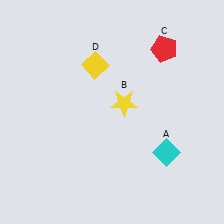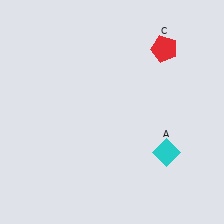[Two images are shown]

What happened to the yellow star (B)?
The yellow star (B) was removed in Image 2. It was in the top-right area of Image 1.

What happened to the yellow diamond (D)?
The yellow diamond (D) was removed in Image 2. It was in the top-left area of Image 1.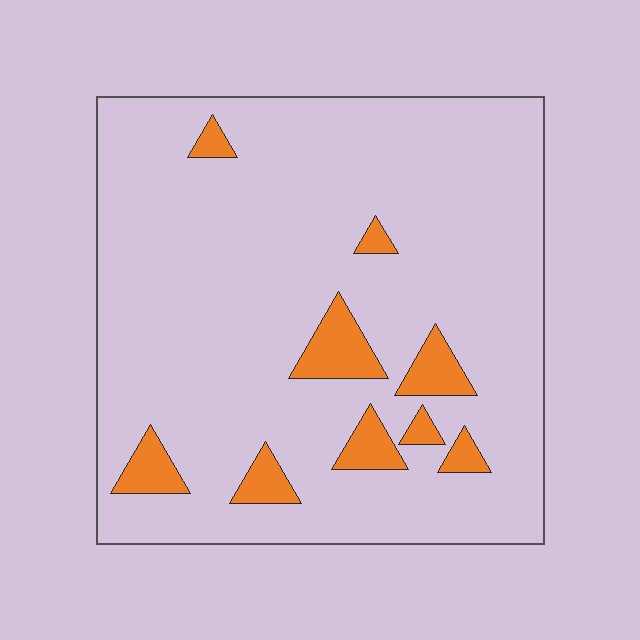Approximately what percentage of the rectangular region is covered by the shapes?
Approximately 10%.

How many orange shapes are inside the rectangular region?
9.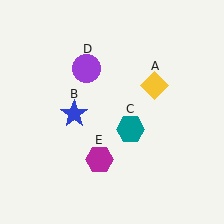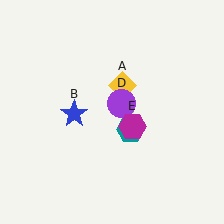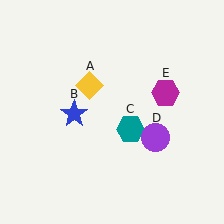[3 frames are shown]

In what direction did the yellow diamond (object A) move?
The yellow diamond (object A) moved left.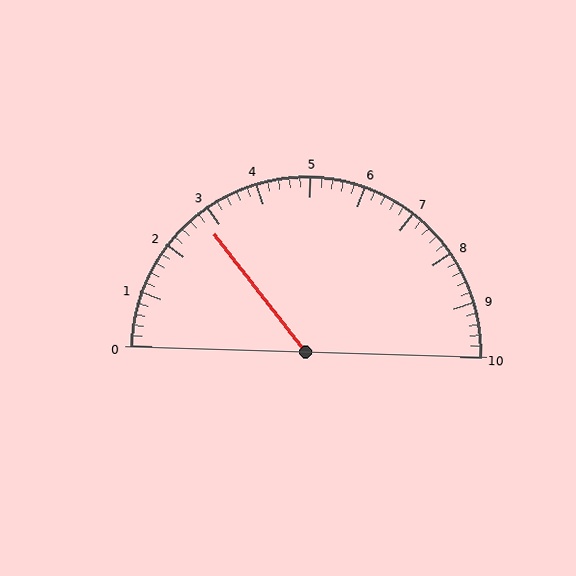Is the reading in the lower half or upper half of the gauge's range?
The reading is in the lower half of the range (0 to 10).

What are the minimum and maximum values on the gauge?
The gauge ranges from 0 to 10.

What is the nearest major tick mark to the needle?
The nearest major tick mark is 3.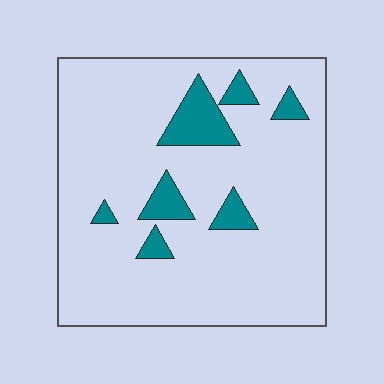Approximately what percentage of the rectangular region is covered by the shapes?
Approximately 10%.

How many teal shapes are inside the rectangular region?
7.